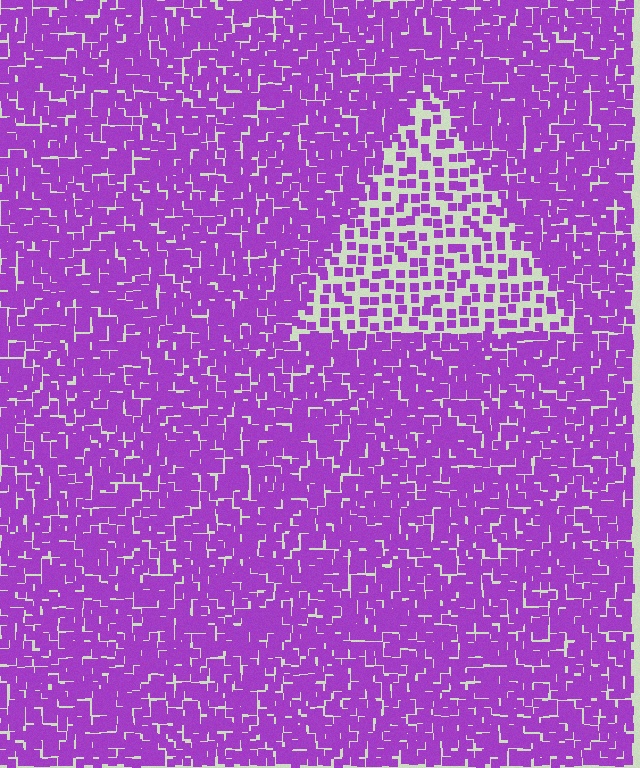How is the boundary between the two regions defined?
The boundary is defined by a change in element density (approximately 2.3x ratio). All elements are the same color, size, and shape.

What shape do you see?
I see a triangle.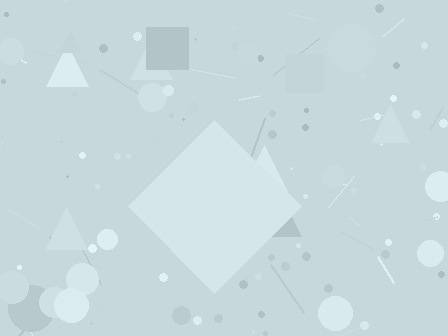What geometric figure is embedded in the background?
A diamond is embedded in the background.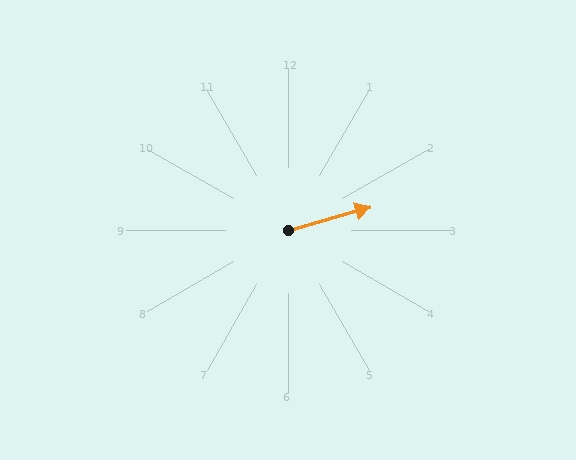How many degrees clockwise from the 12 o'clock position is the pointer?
Approximately 74 degrees.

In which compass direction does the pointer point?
East.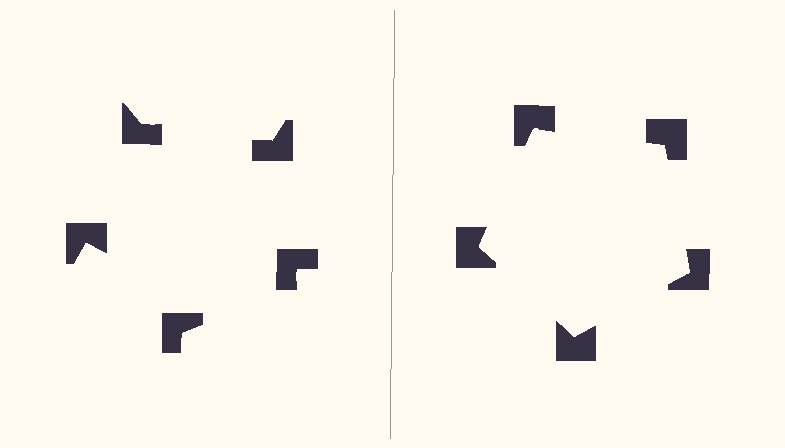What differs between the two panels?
The notched squares are positioned identically on both sides; only the wedge orientations differ. On the right they align to a pentagon; on the left they are misaligned.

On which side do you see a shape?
An illusory pentagon appears on the right side. On the left side the wedge cuts are rotated, so no coherent shape forms.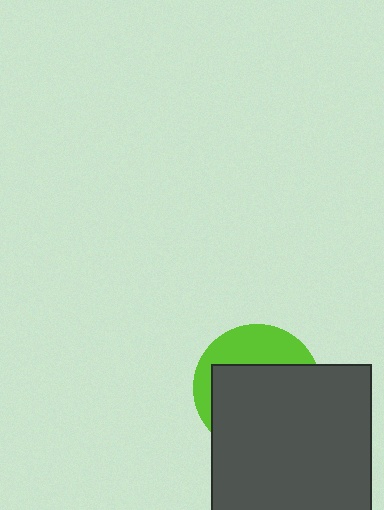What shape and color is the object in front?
The object in front is a dark gray square.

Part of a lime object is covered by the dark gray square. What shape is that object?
It is a circle.